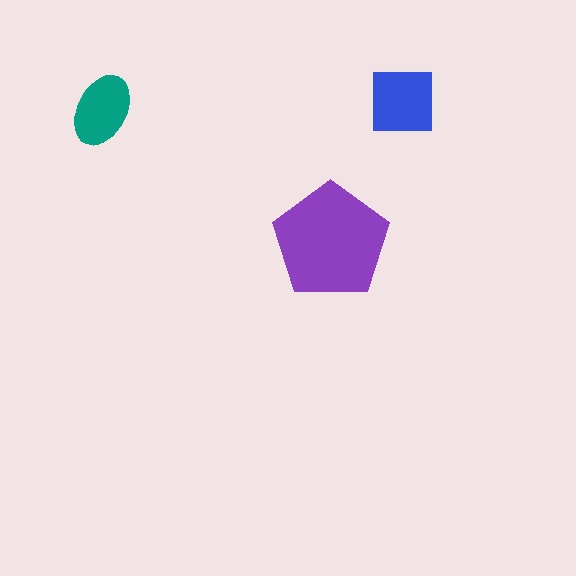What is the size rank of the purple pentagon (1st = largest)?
1st.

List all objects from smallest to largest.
The teal ellipse, the blue square, the purple pentagon.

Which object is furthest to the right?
The blue square is rightmost.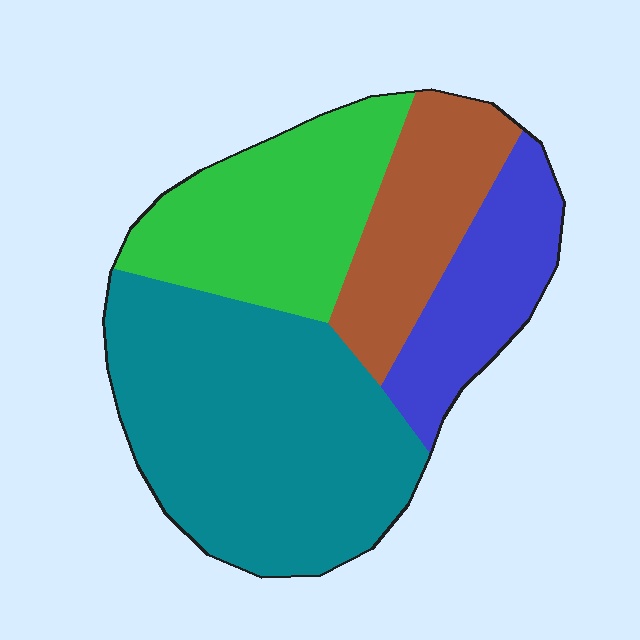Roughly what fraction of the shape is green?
Green covers about 25% of the shape.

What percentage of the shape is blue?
Blue covers around 15% of the shape.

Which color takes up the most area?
Teal, at roughly 45%.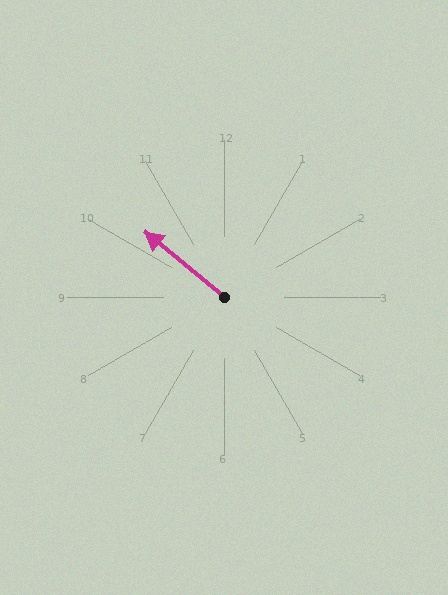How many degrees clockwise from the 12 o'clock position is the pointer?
Approximately 310 degrees.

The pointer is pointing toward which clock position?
Roughly 10 o'clock.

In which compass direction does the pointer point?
Northwest.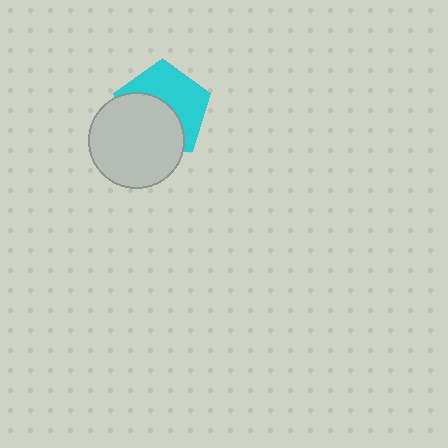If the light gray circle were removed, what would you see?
You would see the complete cyan pentagon.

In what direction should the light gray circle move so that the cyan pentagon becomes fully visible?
The light gray circle should move toward the lower-left. That is the shortest direction to clear the overlap and leave the cyan pentagon fully visible.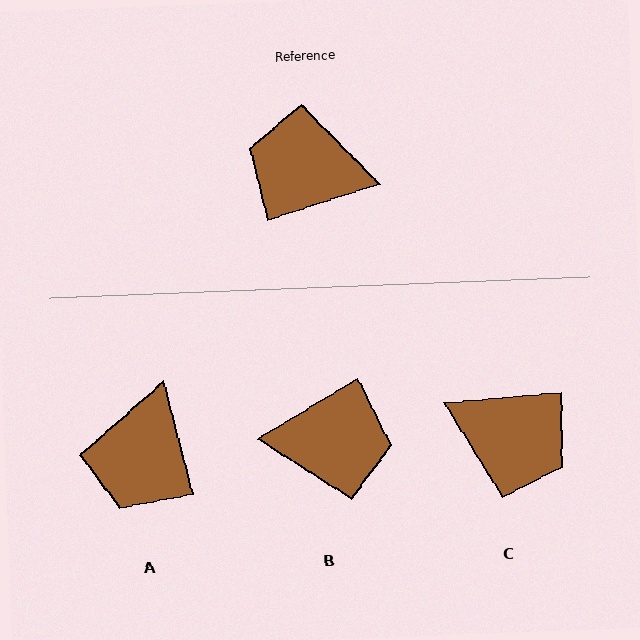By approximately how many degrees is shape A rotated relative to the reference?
Approximately 86 degrees counter-clockwise.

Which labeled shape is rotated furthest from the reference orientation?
B, about 167 degrees away.